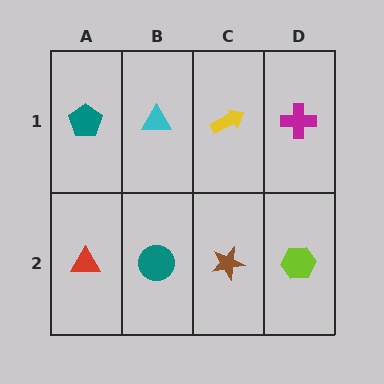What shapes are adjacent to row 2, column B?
A cyan triangle (row 1, column B), a red triangle (row 2, column A), a brown star (row 2, column C).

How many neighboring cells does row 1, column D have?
2.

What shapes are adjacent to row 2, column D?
A magenta cross (row 1, column D), a brown star (row 2, column C).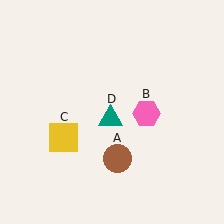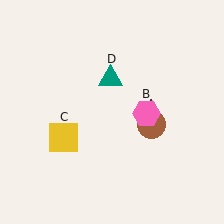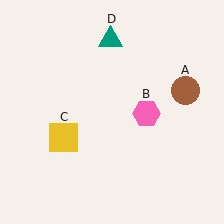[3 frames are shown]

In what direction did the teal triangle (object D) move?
The teal triangle (object D) moved up.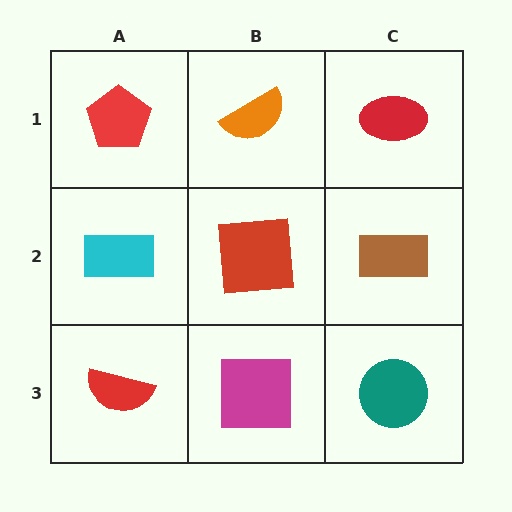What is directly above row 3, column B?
A red square.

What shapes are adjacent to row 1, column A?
A cyan rectangle (row 2, column A), an orange semicircle (row 1, column B).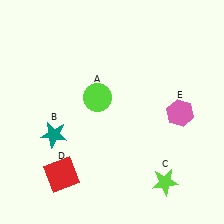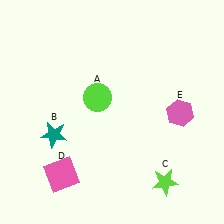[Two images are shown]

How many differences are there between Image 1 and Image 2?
There is 1 difference between the two images.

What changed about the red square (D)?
In Image 1, D is red. In Image 2, it changed to pink.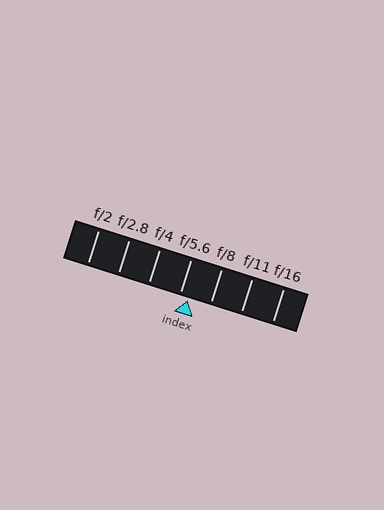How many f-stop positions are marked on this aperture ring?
There are 7 f-stop positions marked.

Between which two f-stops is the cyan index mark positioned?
The index mark is between f/5.6 and f/8.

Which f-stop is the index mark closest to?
The index mark is closest to f/5.6.